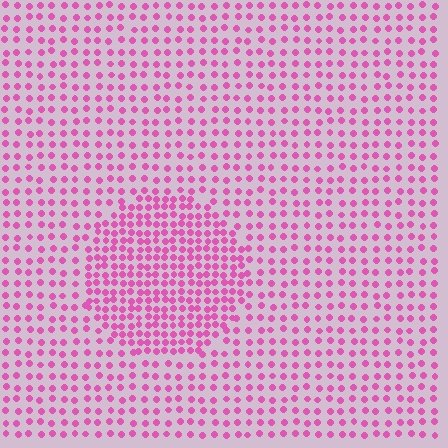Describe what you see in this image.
The image contains small pink elements arranged at two different densities. A circle-shaped region is visible where the elements are more densely packed than the surrounding area.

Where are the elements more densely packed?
The elements are more densely packed inside the circle boundary.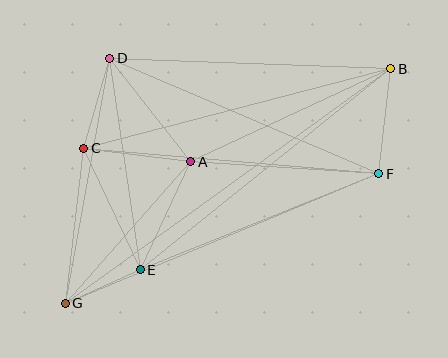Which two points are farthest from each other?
Points B and G are farthest from each other.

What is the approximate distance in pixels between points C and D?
The distance between C and D is approximately 94 pixels.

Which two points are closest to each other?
Points E and G are closest to each other.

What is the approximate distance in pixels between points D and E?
The distance between D and E is approximately 214 pixels.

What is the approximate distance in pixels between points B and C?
The distance between B and C is approximately 317 pixels.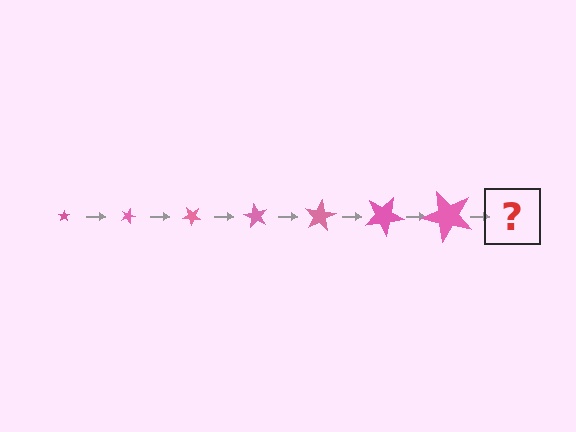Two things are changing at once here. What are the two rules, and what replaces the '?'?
The two rules are that the star grows larger each step and it rotates 20 degrees each step. The '?' should be a star, larger than the previous one and rotated 140 degrees from the start.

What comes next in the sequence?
The next element should be a star, larger than the previous one and rotated 140 degrees from the start.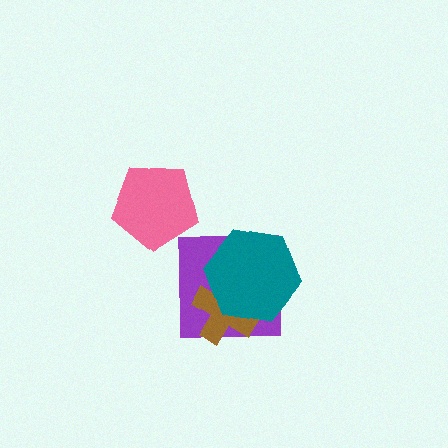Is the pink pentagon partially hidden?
No, no other shape covers it.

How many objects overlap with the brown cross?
2 objects overlap with the brown cross.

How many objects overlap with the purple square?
2 objects overlap with the purple square.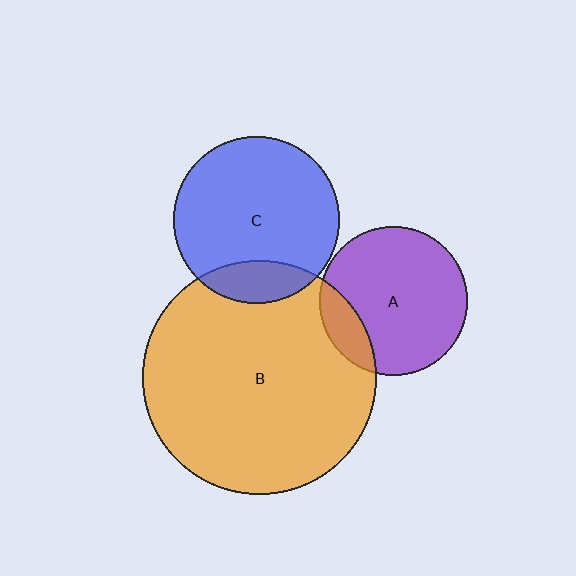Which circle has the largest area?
Circle B (orange).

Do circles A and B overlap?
Yes.